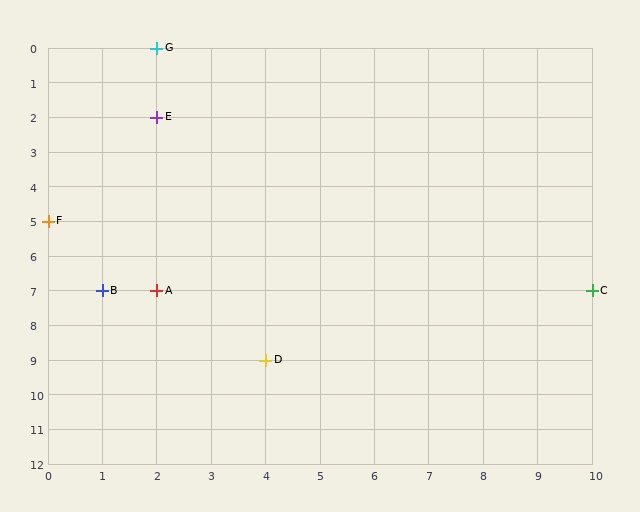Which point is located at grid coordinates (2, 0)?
Point G is at (2, 0).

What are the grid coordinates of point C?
Point C is at grid coordinates (10, 7).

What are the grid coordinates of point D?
Point D is at grid coordinates (4, 9).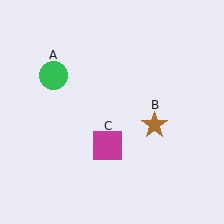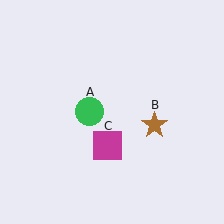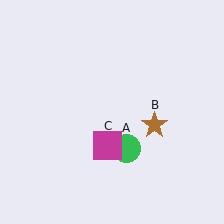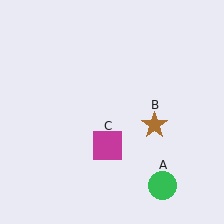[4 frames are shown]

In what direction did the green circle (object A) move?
The green circle (object A) moved down and to the right.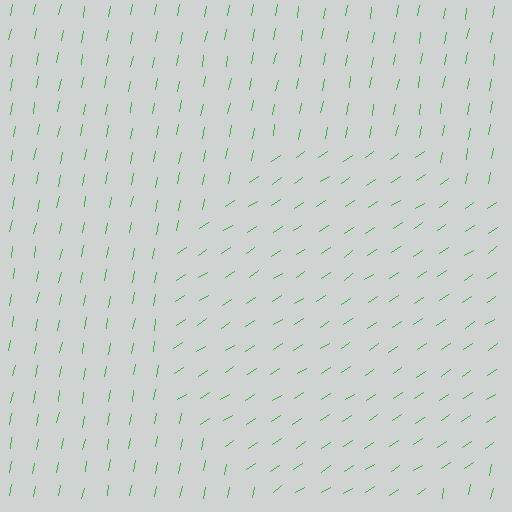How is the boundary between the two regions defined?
The boundary is defined purely by a change in line orientation (approximately 45 degrees difference). All lines are the same color and thickness.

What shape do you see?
I see a circle.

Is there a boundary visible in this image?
Yes, there is a texture boundary formed by a change in line orientation.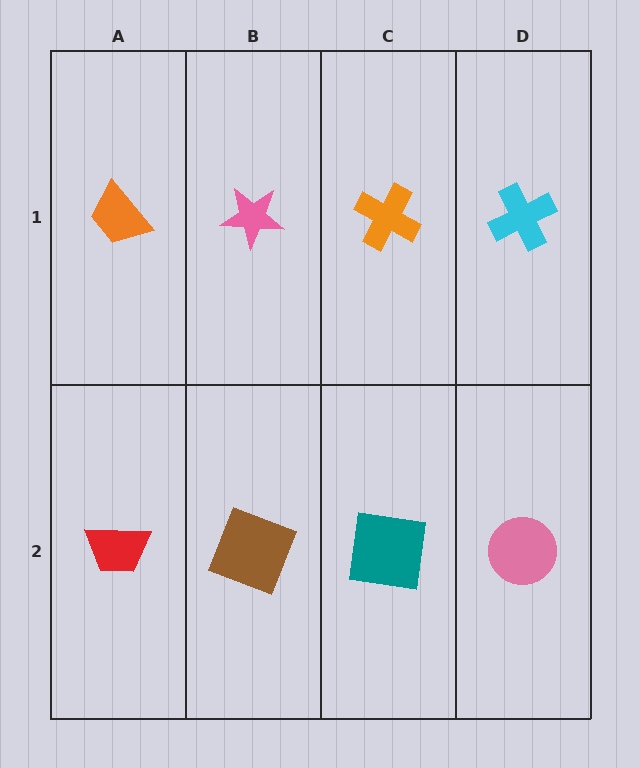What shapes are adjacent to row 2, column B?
A pink star (row 1, column B), a red trapezoid (row 2, column A), a teal square (row 2, column C).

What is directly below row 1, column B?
A brown square.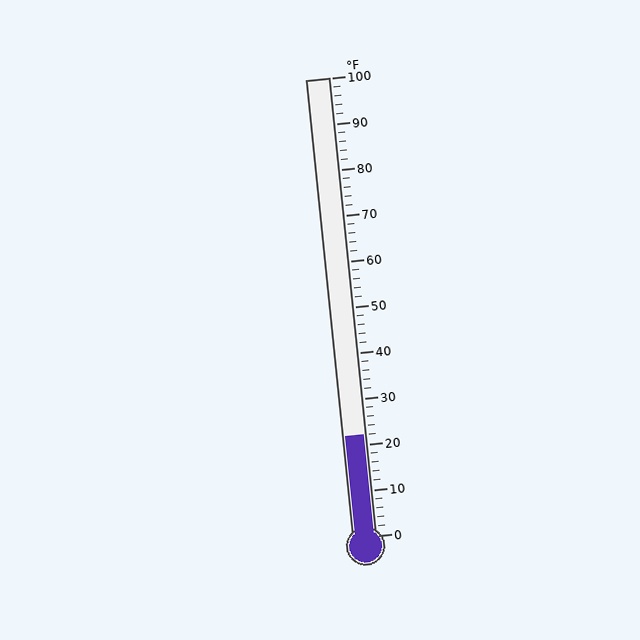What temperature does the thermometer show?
The thermometer shows approximately 22°F.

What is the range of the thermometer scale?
The thermometer scale ranges from 0°F to 100°F.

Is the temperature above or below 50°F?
The temperature is below 50°F.